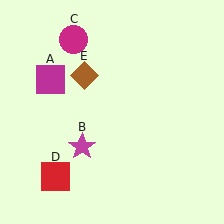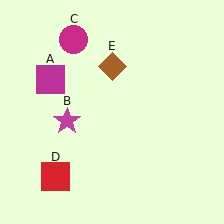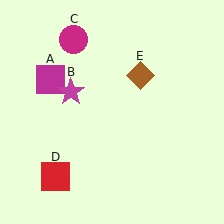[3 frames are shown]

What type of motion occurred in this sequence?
The magenta star (object B), brown diamond (object E) rotated clockwise around the center of the scene.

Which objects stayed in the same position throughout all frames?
Magenta square (object A) and magenta circle (object C) and red square (object D) remained stationary.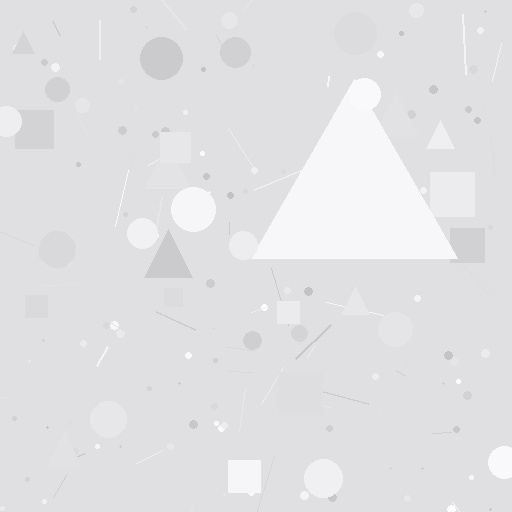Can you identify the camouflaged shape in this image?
The camouflaged shape is a triangle.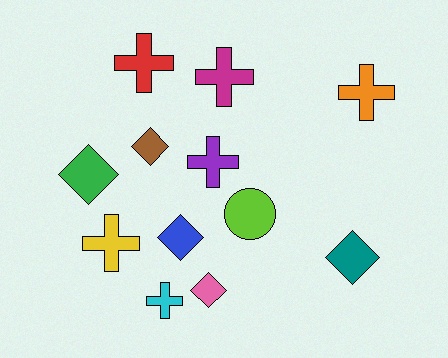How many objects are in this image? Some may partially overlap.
There are 12 objects.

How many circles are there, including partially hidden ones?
There is 1 circle.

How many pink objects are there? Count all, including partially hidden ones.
There is 1 pink object.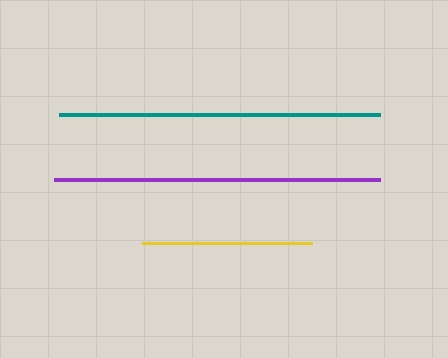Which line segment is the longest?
The purple line is the longest at approximately 326 pixels.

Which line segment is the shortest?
The yellow line is the shortest at approximately 170 pixels.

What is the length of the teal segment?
The teal segment is approximately 320 pixels long.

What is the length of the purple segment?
The purple segment is approximately 326 pixels long.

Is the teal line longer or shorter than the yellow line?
The teal line is longer than the yellow line.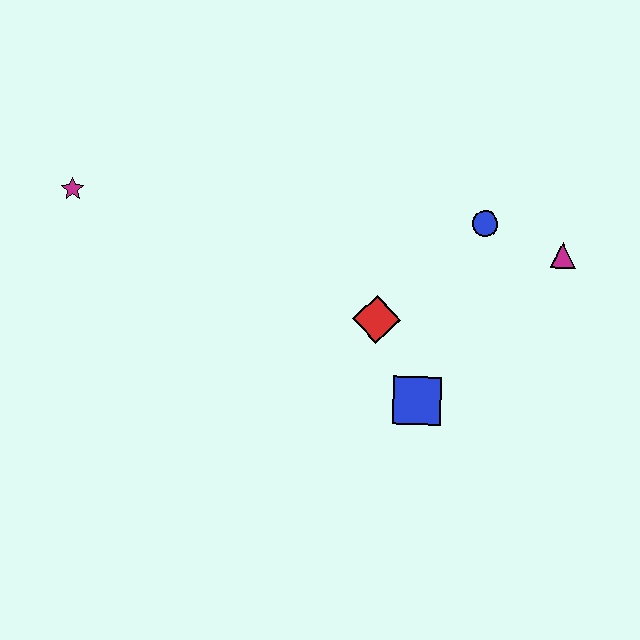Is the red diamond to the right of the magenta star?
Yes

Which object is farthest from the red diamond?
The magenta star is farthest from the red diamond.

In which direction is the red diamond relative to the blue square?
The red diamond is above the blue square.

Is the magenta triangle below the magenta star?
Yes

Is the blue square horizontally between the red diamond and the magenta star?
No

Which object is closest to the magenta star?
The red diamond is closest to the magenta star.